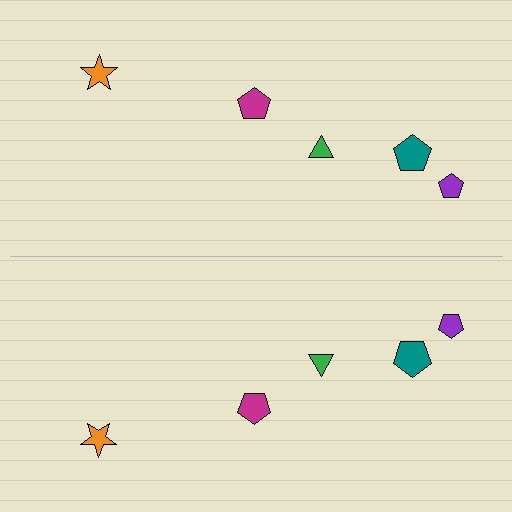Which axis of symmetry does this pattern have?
The pattern has a horizontal axis of symmetry running through the center of the image.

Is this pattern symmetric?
Yes, this pattern has bilateral (reflection) symmetry.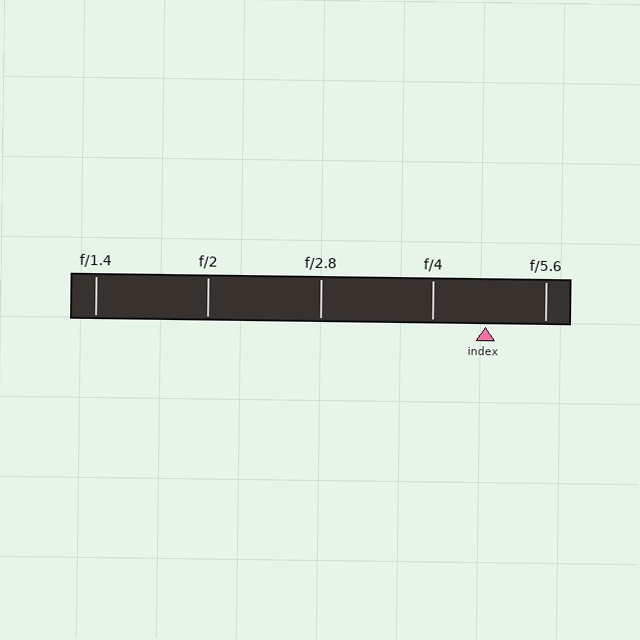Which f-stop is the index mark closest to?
The index mark is closest to f/4.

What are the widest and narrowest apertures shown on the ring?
The widest aperture shown is f/1.4 and the narrowest is f/5.6.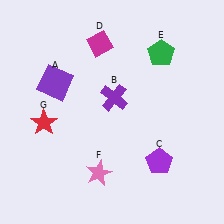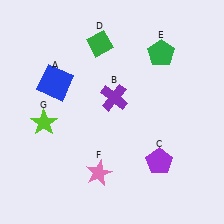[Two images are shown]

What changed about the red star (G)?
In Image 1, G is red. In Image 2, it changed to lime.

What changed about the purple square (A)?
In Image 1, A is purple. In Image 2, it changed to blue.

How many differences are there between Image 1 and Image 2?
There are 3 differences between the two images.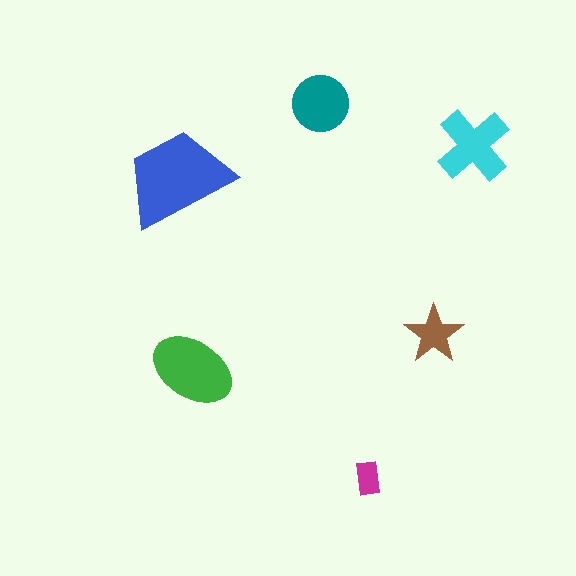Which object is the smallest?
The magenta rectangle.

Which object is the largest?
The blue trapezoid.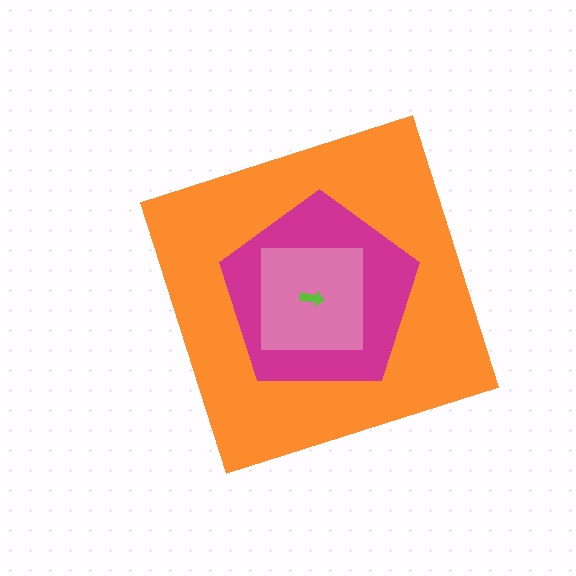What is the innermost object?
The lime arrow.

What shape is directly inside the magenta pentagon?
The pink square.